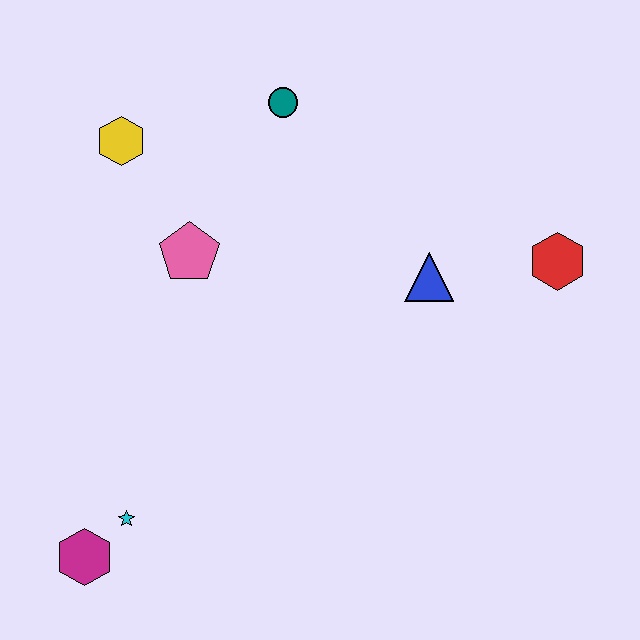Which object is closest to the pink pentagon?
The yellow hexagon is closest to the pink pentagon.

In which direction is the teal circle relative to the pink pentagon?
The teal circle is above the pink pentagon.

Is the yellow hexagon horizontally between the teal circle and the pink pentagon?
No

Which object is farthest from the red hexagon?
The magenta hexagon is farthest from the red hexagon.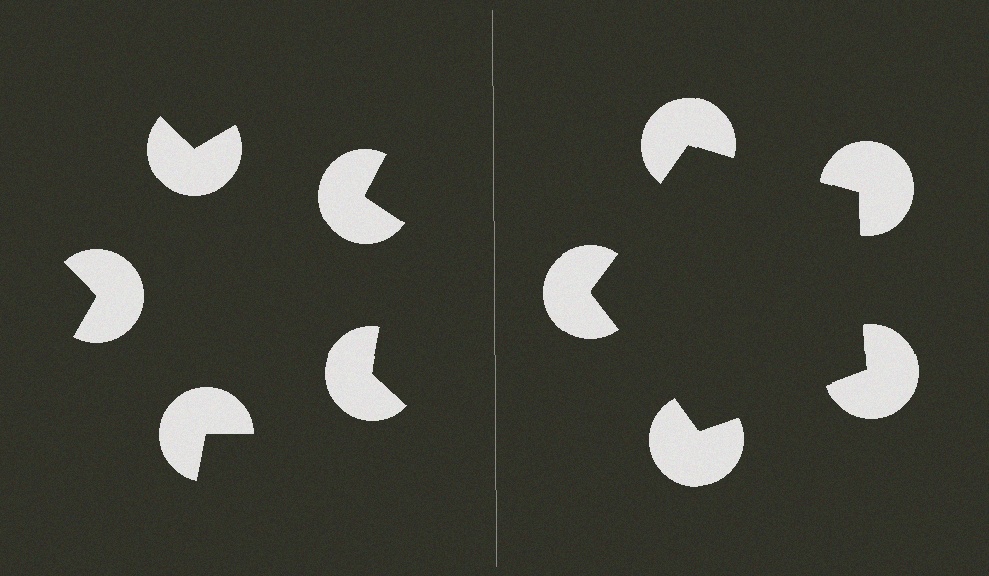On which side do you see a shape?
An illusory pentagon appears on the right side. On the left side the wedge cuts are rotated, so no coherent shape forms.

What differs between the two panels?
The pac-man discs are positioned identically on both sides; only the wedge orientations differ. On the right they align to a pentagon; on the left they are misaligned.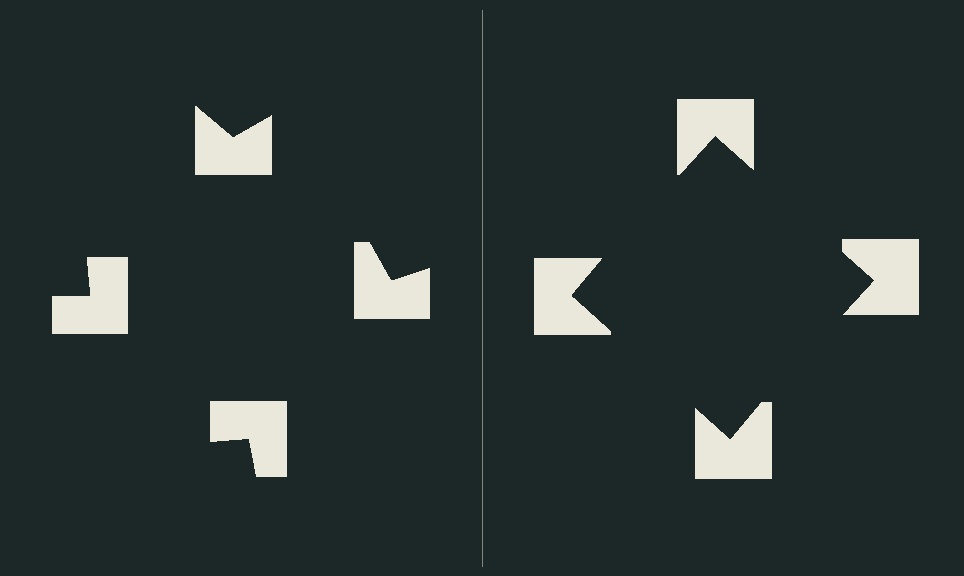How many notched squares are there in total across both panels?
8 — 4 on each side.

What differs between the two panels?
The notched squares are positioned identically on both sides; only the wedge orientations differ. On the right they align to a square; on the left they are misaligned.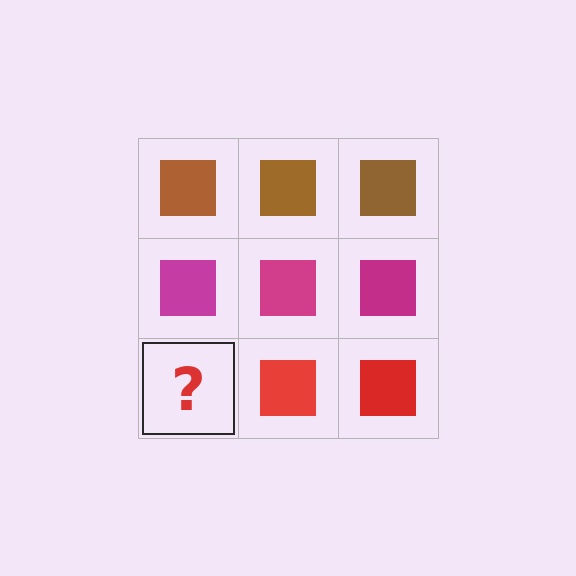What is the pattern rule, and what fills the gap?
The rule is that each row has a consistent color. The gap should be filled with a red square.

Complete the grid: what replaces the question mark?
The question mark should be replaced with a red square.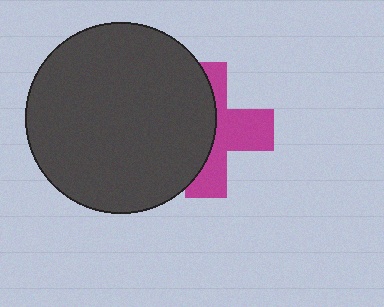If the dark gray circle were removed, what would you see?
You would see the complete magenta cross.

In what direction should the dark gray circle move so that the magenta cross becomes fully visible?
The dark gray circle should move left. That is the shortest direction to clear the overlap and leave the magenta cross fully visible.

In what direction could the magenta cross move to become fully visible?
The magenta cross could move right. That would shift it out from behind the dark gray circle entirely.